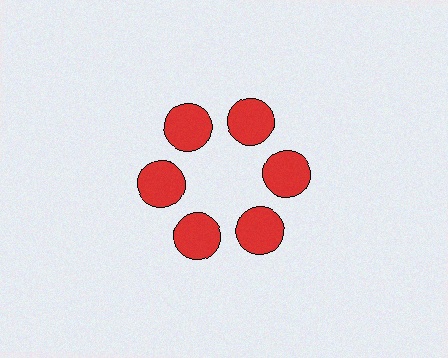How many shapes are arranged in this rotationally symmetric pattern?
There are 6 shapes, arranged in 6 groups of 1.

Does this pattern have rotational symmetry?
Yes, this pattern has 6-fold rotational symmetry. It looks the same after rotating 60 degrees around the center.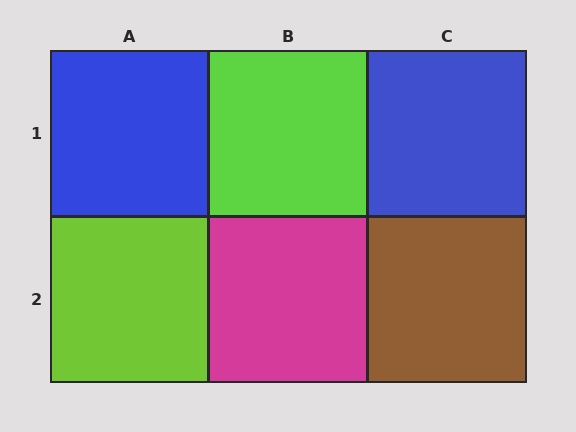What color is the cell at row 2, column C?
Brown.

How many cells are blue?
2 cells are blue.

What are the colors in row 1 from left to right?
Blue, lime, blue.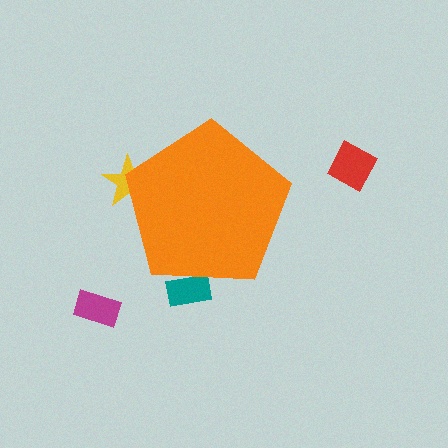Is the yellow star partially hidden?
Yes, the yellow star is partially hidden behind the orange pentagon.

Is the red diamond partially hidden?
No, the red diamond is fully visible.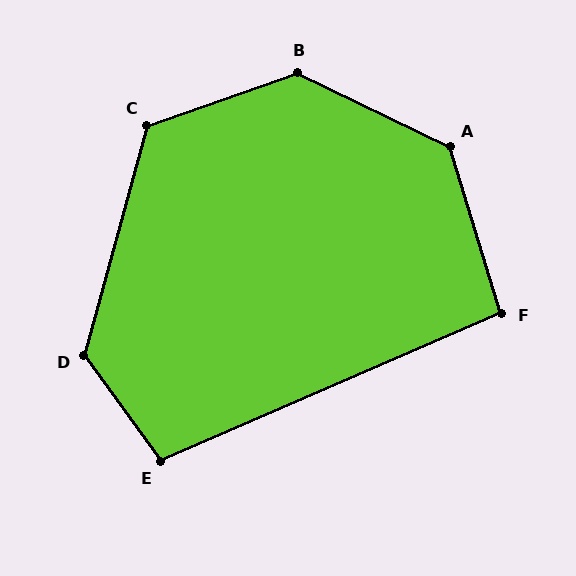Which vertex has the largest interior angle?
B, at approximately 135 degrees.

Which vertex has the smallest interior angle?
F, at approximately 96 degrees.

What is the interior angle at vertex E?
Approximately 103 degrees (obtuse).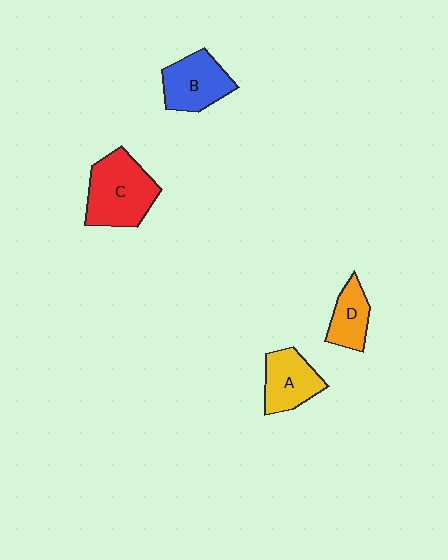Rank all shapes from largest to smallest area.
From largest to smallest: C (red), B (blue), A (yellow), D (orange).